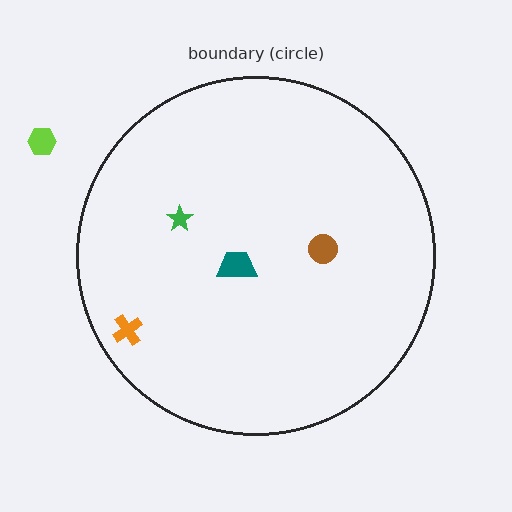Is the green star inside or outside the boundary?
Inside.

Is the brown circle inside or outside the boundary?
Inside.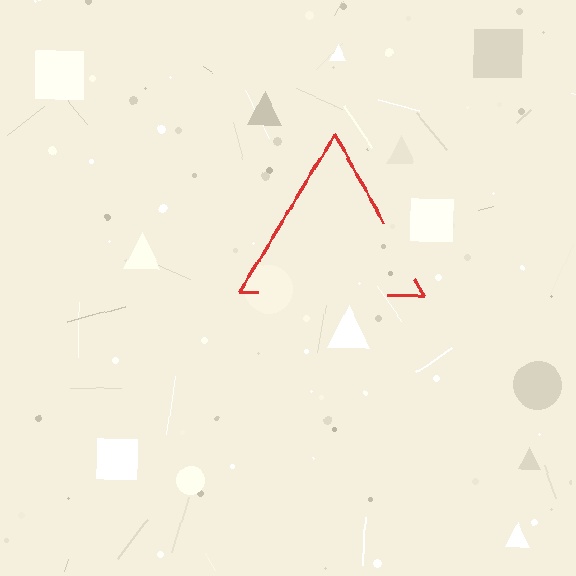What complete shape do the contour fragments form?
The contour fragments form a triangle.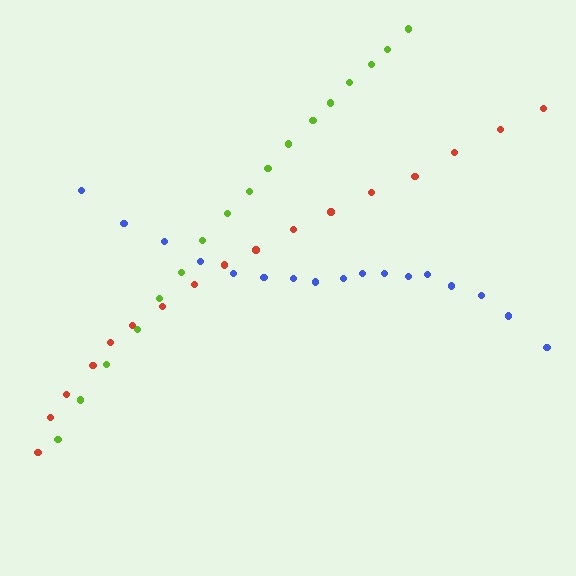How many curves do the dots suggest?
There are 3 distinct paths.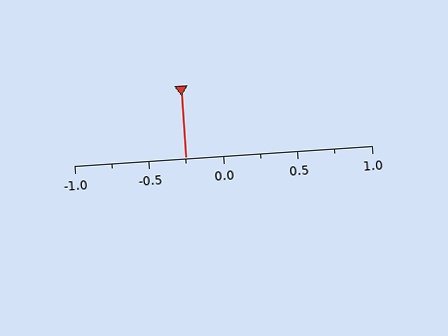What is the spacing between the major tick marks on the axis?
The major ticks are spaced 0.5 apart.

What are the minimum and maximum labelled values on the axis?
The axis runs from -1.0 to 1.0.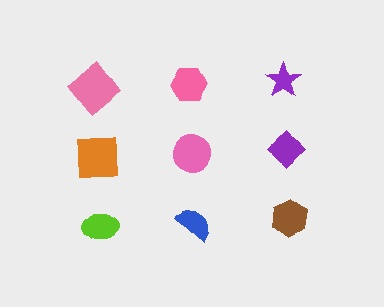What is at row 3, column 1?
A lime ellipse.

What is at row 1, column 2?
A pink hexagon.